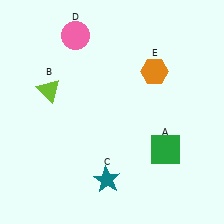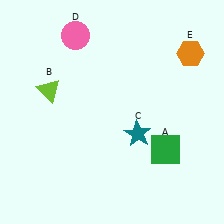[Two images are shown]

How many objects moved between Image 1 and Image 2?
2 objects moved between the two images.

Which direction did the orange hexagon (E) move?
The orange hexagon (E) moved right.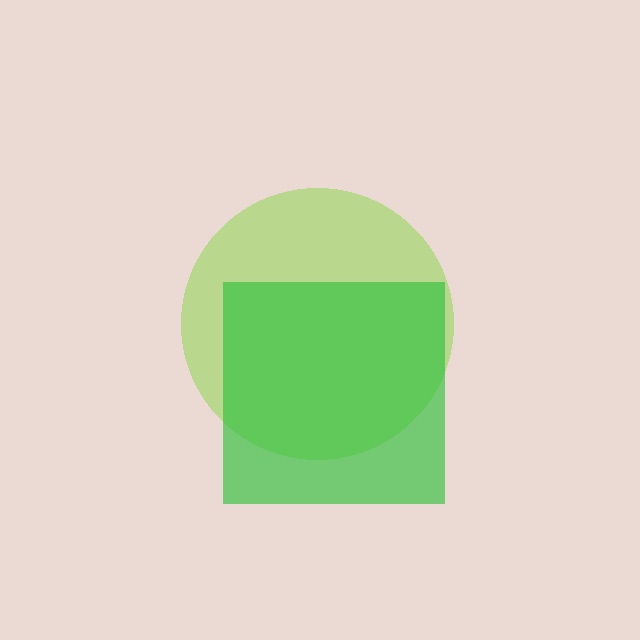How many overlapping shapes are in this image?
There are 2 overlapping shapes in the image.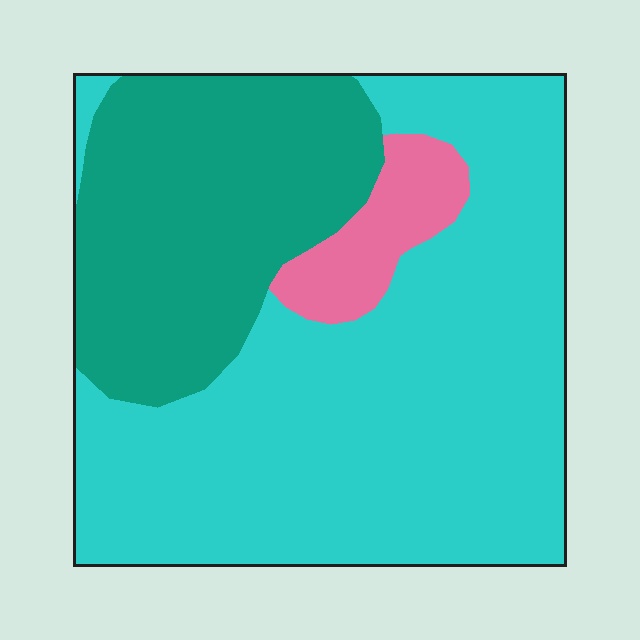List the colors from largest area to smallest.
From largest to smallest: cyan, teal, pink.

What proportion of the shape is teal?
Teal covers 31% of the shape.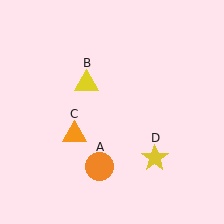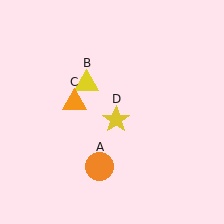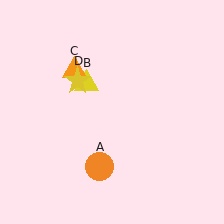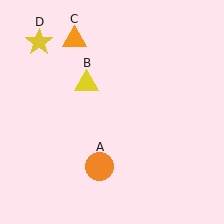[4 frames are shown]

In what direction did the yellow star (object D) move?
The yellow star (object D) moved up and to the left.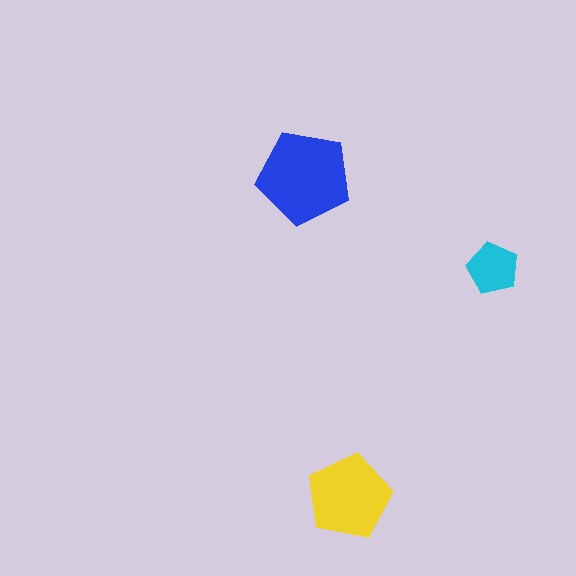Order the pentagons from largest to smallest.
the blue one, the yellow one, the cyan one.